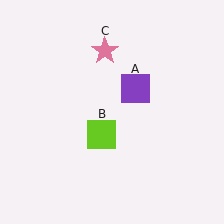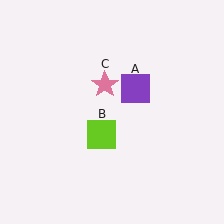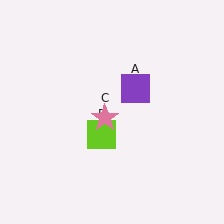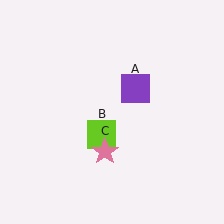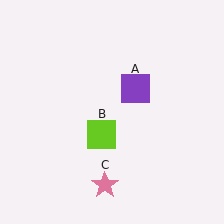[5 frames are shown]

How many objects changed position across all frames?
1 object changed position: pink star (object C).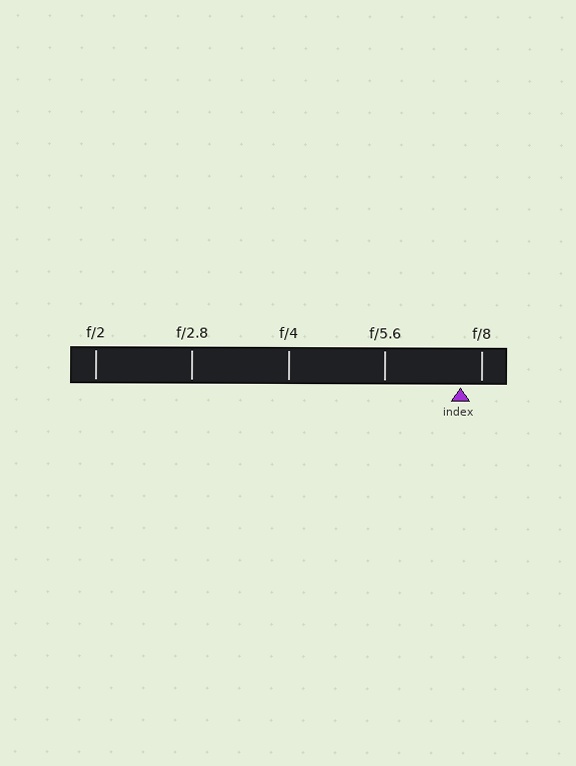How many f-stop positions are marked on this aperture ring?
There are 5 f-stop positions marked.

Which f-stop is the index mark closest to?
The index mark is closest to f/8.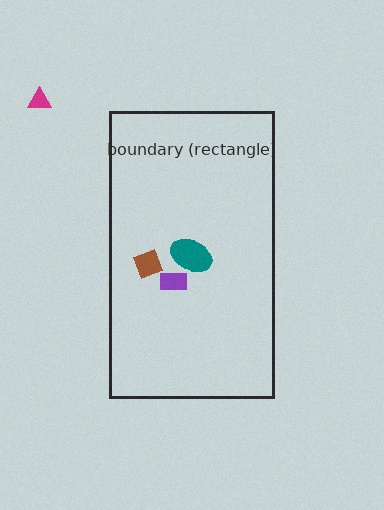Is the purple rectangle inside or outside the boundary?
Inside.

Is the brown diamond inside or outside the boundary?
Inside.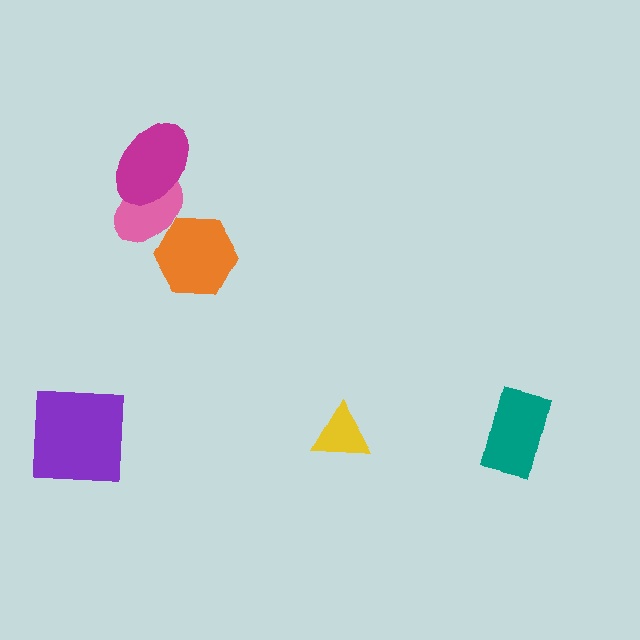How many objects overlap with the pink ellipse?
2 objects overlap with the pink ellipse.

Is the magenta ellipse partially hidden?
No, no other shape covers it.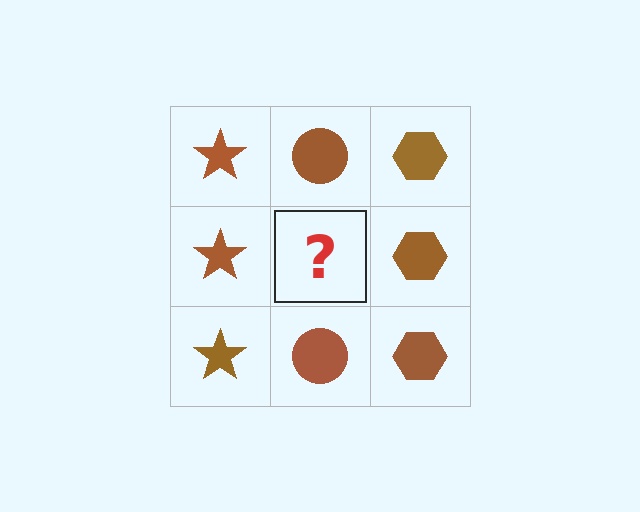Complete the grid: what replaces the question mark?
The question mark should be replaced with a brown circle.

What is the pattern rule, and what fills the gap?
The rule is that each column has a consistent shape. The gap should be filled with a brown circle.